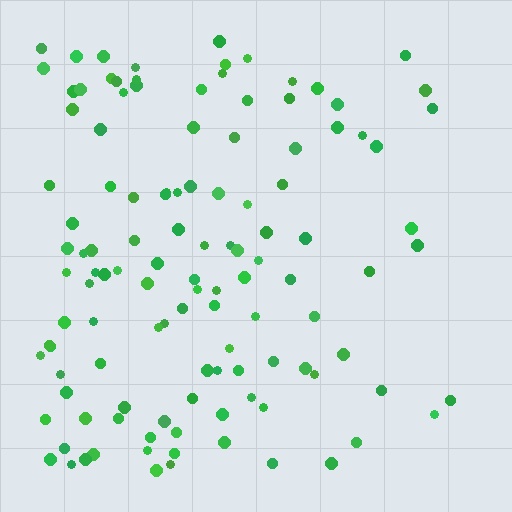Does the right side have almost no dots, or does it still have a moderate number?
Still a moderate number, just noticeably fewer than the left.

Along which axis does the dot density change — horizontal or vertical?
Horizontal.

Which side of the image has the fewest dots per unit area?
The right.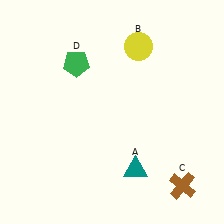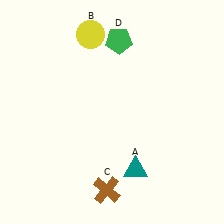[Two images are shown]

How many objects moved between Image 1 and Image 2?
3 objects moved between the two images.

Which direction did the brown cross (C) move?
The brown cross (C) moved left.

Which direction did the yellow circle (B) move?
The yellow circle (B) moved left.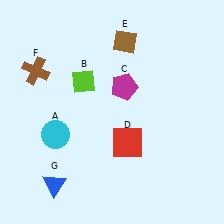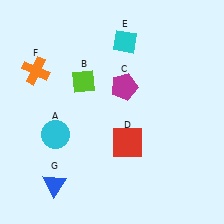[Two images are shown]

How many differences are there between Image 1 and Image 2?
There are 2 differences between the two images.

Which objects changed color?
E changed from brown to cyan. F changed from brown to orange.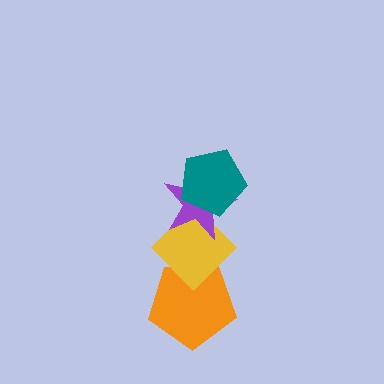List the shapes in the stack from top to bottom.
From top to bottom: the teal pentagon, the purple star, the yellow diamond, the orange pentagon.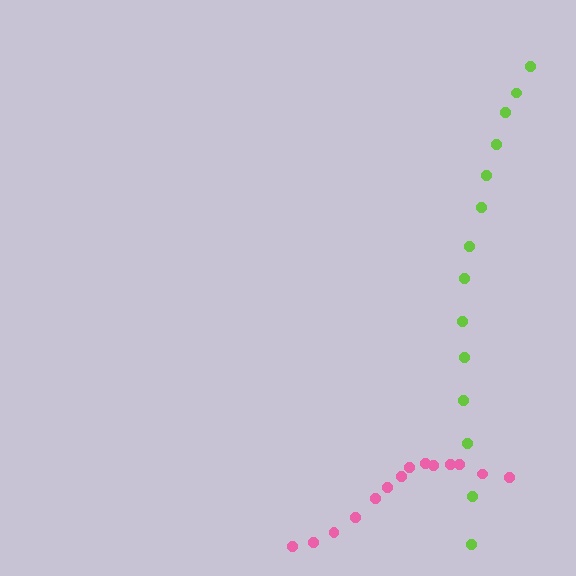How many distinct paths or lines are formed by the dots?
There are 2 distinct paths.